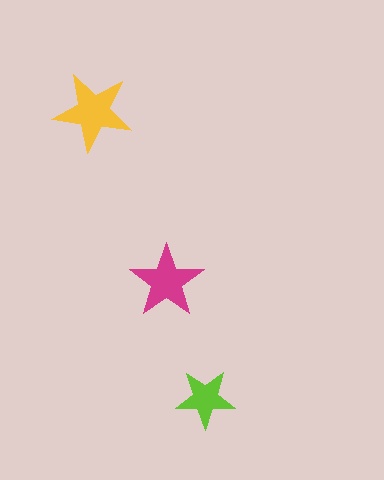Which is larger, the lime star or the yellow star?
The yellow one.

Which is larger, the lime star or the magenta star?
The magenta one.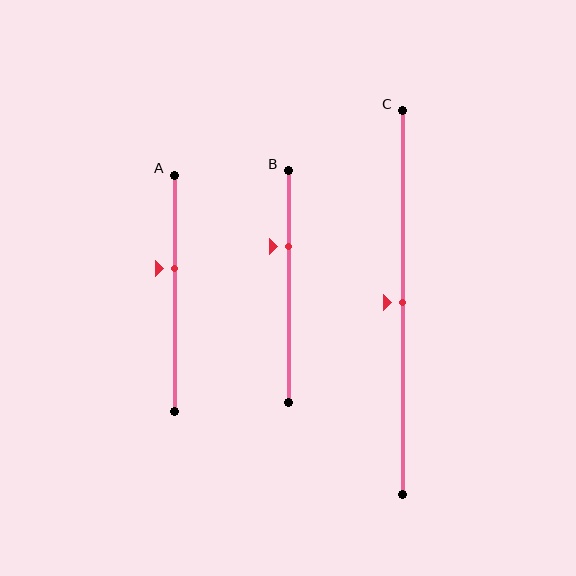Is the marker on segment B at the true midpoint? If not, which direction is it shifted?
No, the marker on segment B is shifted upward by about 17% of the segment length.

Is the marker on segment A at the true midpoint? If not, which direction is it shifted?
No, the marker on segment A is shifted upward by about 10% of the segment length.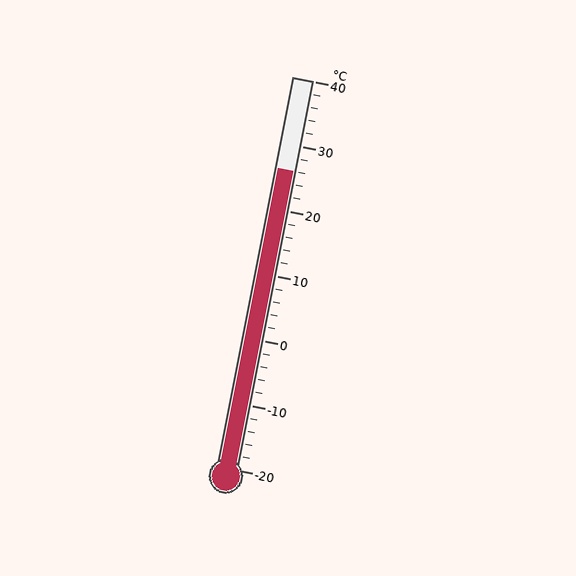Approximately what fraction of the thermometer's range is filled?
The thermometer is filled to approximately 75% of its range.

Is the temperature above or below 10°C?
The temperature is above 10°C.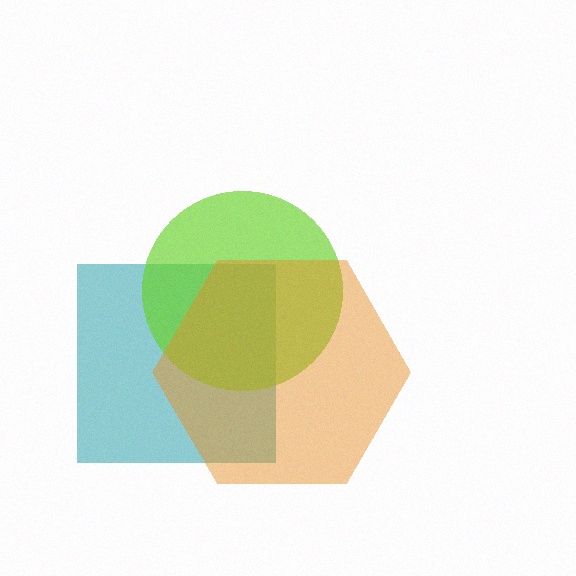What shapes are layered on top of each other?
The layered shapes are: a teal square, a lime circle, an orange hexagon.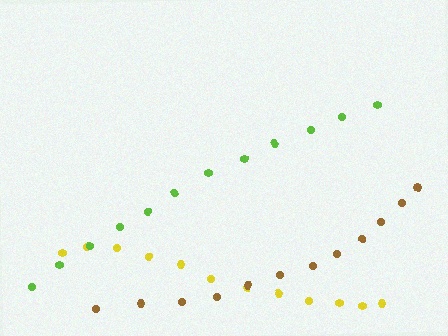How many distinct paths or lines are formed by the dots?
There are 3 distinct paths.